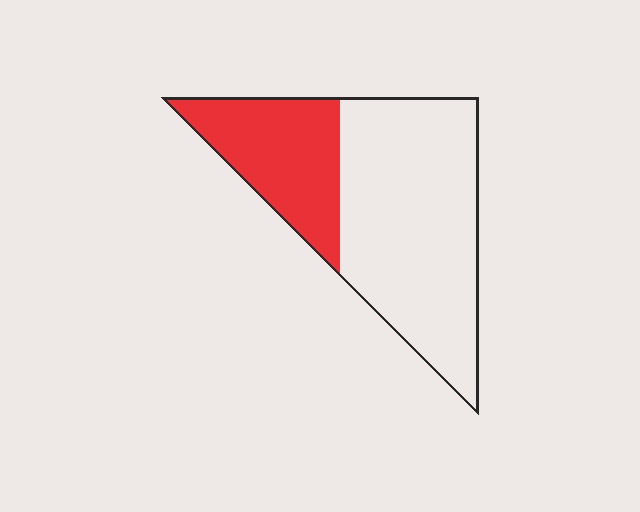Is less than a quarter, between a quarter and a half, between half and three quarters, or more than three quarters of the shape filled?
Between a quarter and a half.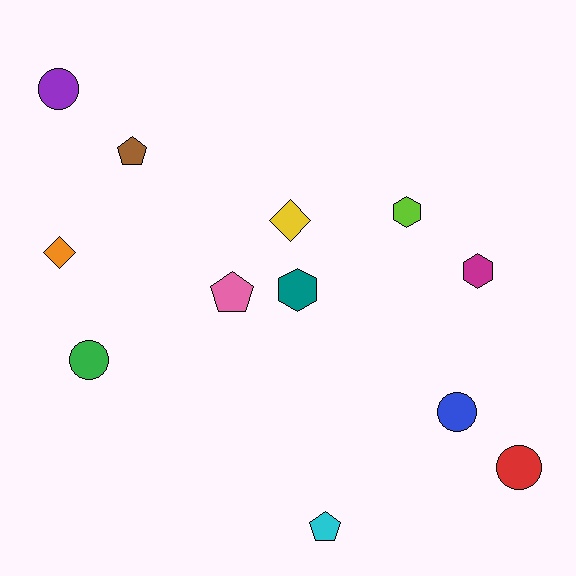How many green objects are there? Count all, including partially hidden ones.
There is 1 green object.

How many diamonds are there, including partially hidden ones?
There are 2 diamonds.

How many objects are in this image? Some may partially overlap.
There are 12 objects.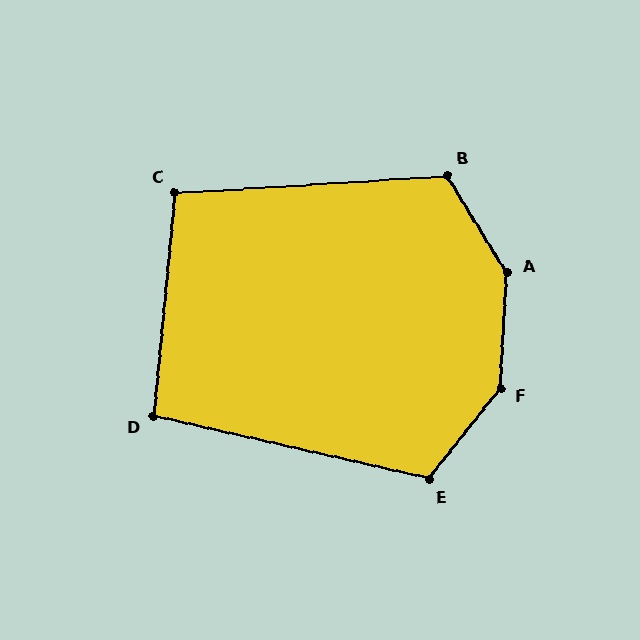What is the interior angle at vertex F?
Approximately 145 degrees (obtuse).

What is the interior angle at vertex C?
Approximately 99 degrees (obtuse).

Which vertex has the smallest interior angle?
D, at approximately 97 degrees.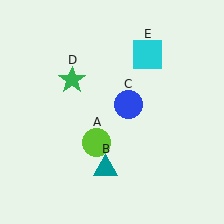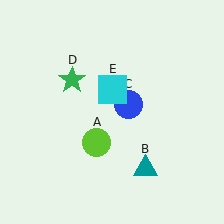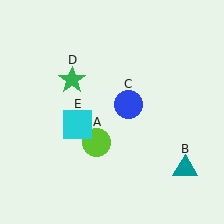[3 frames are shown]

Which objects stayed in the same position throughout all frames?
Lime circle (object A) and blue circle (object C) and green star (object D) remained stationary.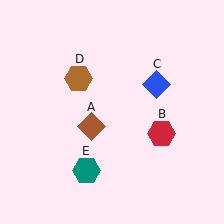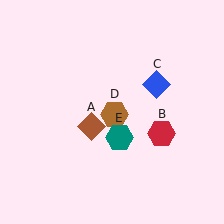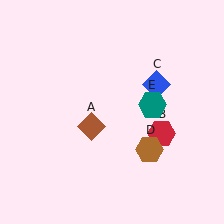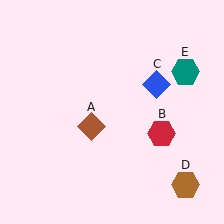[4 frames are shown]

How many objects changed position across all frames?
2 objects changed position: brown hexagon (object D), teal hexagon (object E).